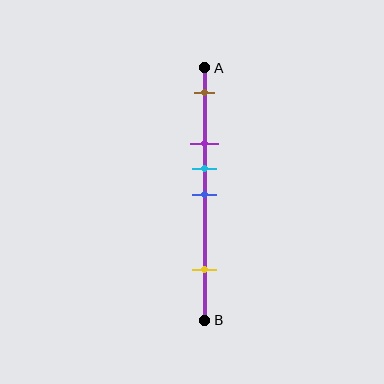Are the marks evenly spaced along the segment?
No, the marks are not evenly spaced.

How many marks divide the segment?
There are 5 marks dividing the segment.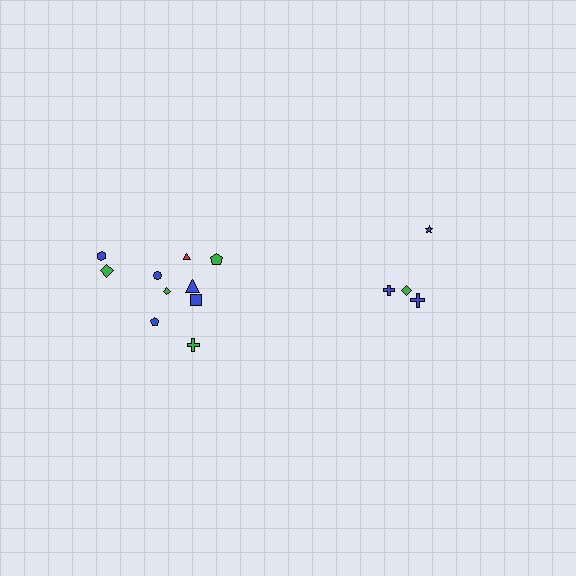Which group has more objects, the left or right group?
The left group.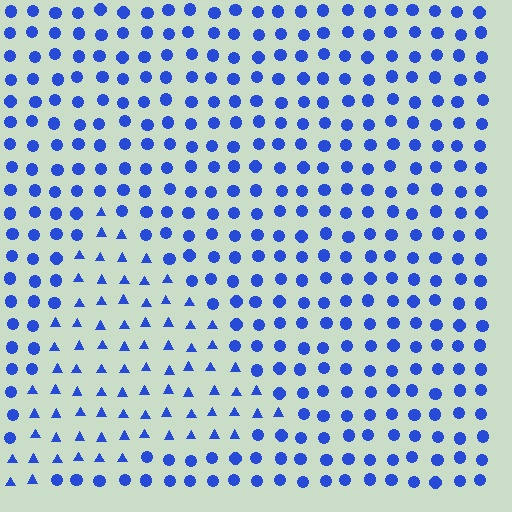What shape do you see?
I see a triangle.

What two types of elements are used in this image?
The image uses triangles inside the triangle region and circles outside it.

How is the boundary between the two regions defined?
The boundary is defined by a change in element shape: triangles inside vs. circles outside. All elements share the same color and spacing.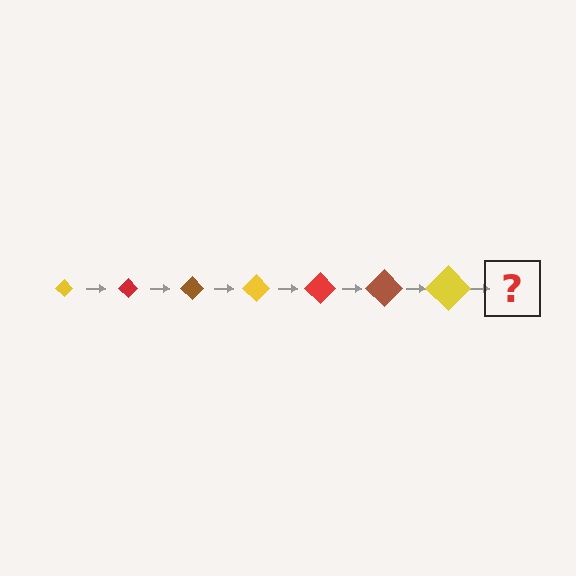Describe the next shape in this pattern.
It should be a red diamond, larger than the previous one.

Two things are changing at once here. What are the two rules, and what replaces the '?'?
The two rules are that the diamond grows larger each step and the color cycles through yellow, red, and brown. The '?' should be a red diamond, larger than the previous one.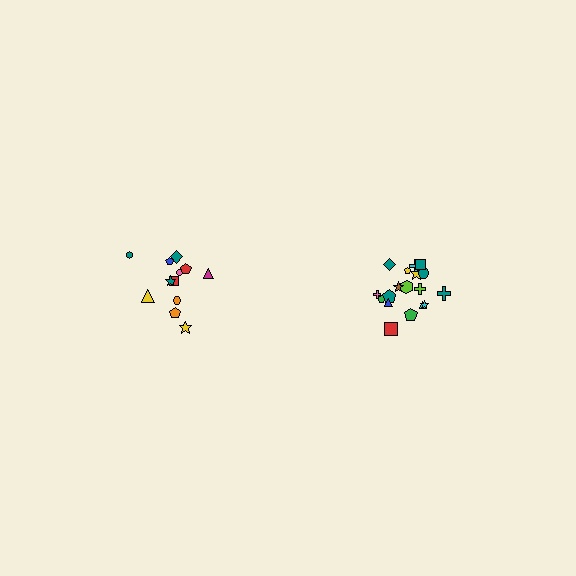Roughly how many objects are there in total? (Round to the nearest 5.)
Roughly 30 objects in total.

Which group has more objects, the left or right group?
The right group.